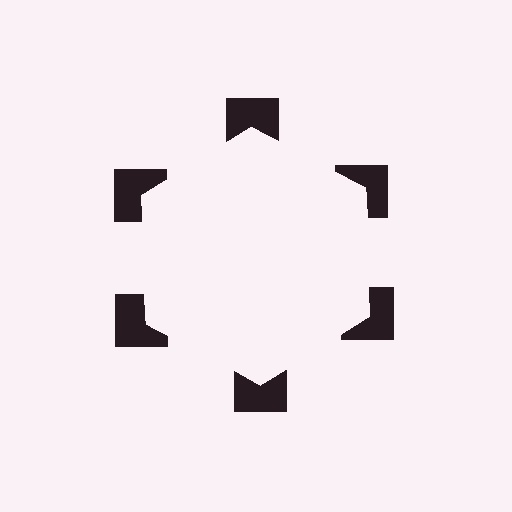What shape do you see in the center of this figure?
An illusory hexagon — its edges are inferred from the aligned wedge cuts in the notched squares, not physically drawn.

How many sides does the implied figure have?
6 sides.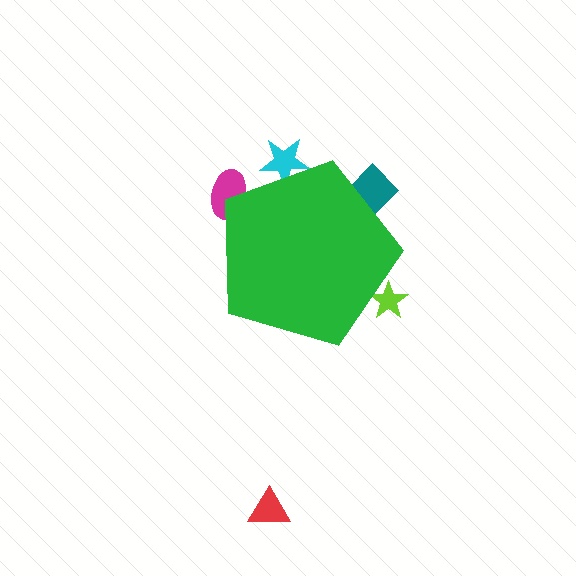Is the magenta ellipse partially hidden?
Yes, the magenta ellipse is partially hidden behind the green pentagon.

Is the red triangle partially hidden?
No, the red triangle is fully visible.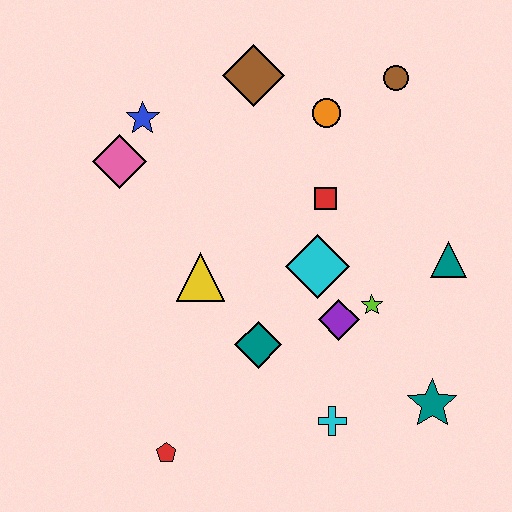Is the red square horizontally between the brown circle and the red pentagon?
Yes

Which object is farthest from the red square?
The red pentagon is farthest from the red square.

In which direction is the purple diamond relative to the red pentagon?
The purple diamond is to the right of the red pentagon.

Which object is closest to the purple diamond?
The lime star is closest to the purple diamond.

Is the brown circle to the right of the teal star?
No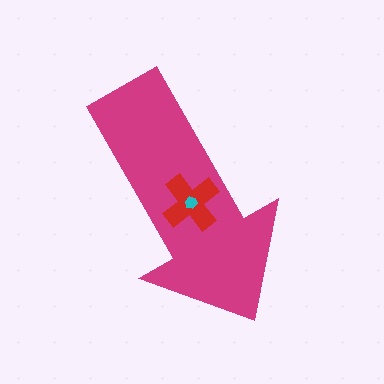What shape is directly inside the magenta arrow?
The red cross.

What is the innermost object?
The cyan hexagon.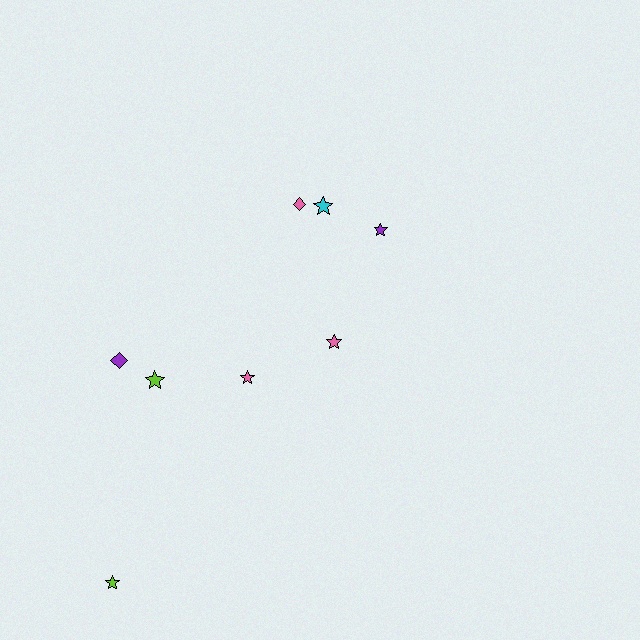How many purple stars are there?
There is 1 purple star.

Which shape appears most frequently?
Star, with 6 objects.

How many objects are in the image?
There are 8 objects.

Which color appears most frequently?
Pink, with 3 objects.